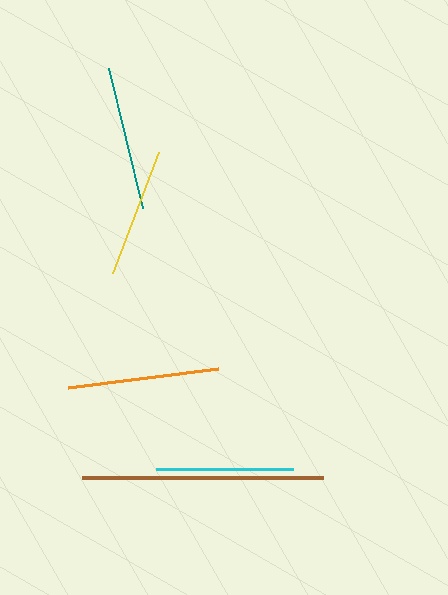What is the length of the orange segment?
The orange segment is approximately 151 pixels long.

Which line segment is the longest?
The brown line is the longest at approximately 241 pixels.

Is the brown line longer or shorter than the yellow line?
The brown line is longer than the yellow line.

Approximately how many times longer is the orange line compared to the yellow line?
The orange line is approximately 1.2 times the length of the yellow line.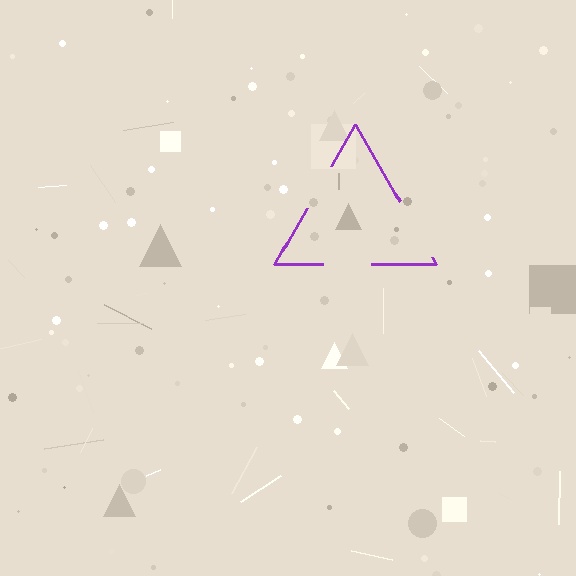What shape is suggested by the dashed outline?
The dashed outline suggests a triangle.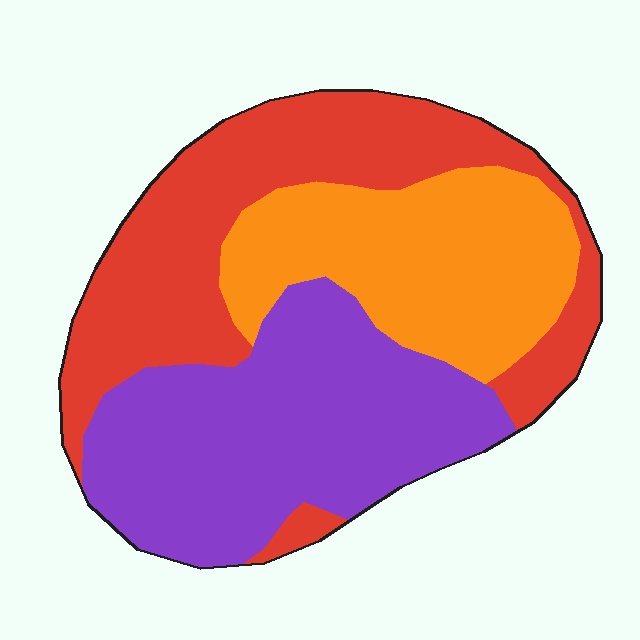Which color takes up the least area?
Orange, at roughly 25%.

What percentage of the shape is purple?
Purple covers about 40% of the shape.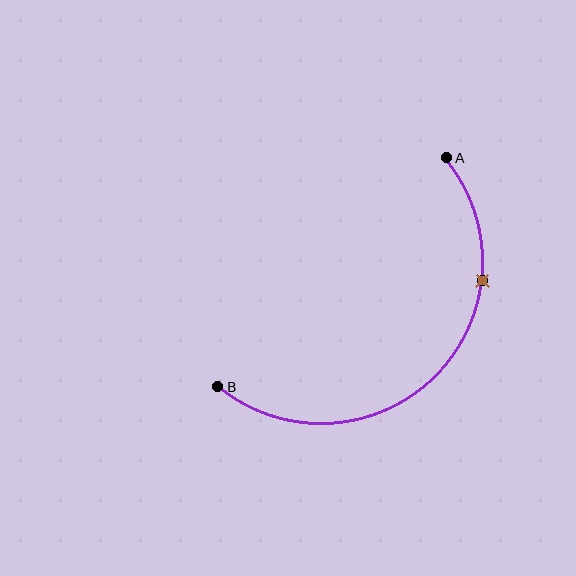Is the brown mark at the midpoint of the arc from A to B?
No. The brown mark lies on the arc but is closer to endpoint A. The arc midpoint would be at the point on the curve equidistant along the arc from both A and B.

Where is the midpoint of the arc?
The arc midpoint is the point on the curve farthest from the straight line joining A and B. It sits below and to the right of that line.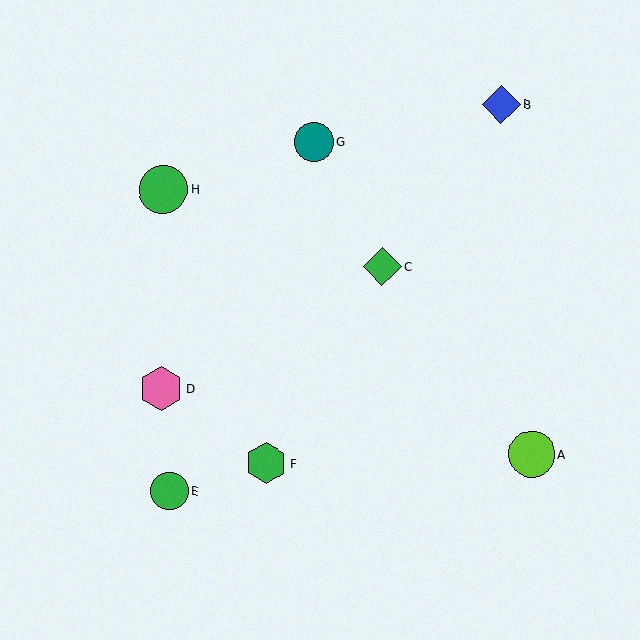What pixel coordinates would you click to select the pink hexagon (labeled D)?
Click at (161, 389) to select the pink hexagon D.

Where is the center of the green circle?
The center of the green circle is at (169, 491).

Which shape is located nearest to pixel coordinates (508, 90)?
The blue diamond (labeled B) at (501, 105) is nearest to that location.